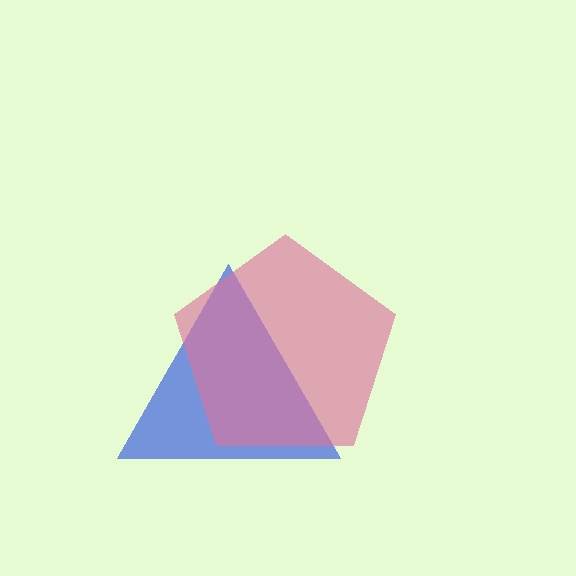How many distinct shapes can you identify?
There are 2 distinct shapes: a blue triangle, a pink pentagon.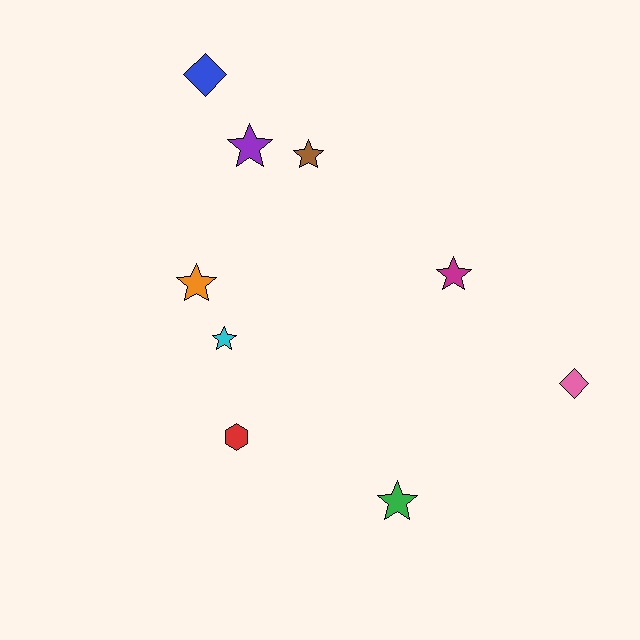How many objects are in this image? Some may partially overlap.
There are 9 objects.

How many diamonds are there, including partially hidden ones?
There are 2 diamonds.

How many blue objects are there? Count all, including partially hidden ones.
There is 1 blue object.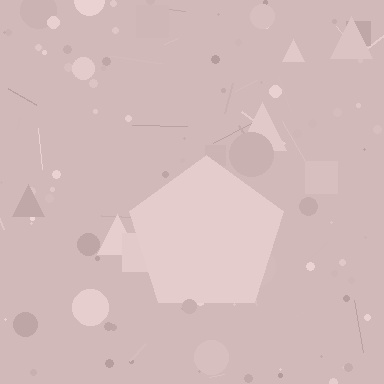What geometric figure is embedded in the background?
A pentagon is embedded in the background.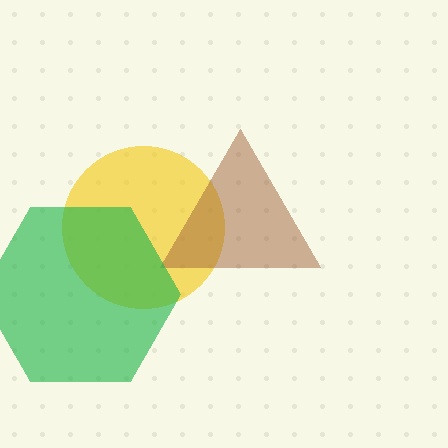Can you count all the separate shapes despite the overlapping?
Yes, there are 3 separate shapes.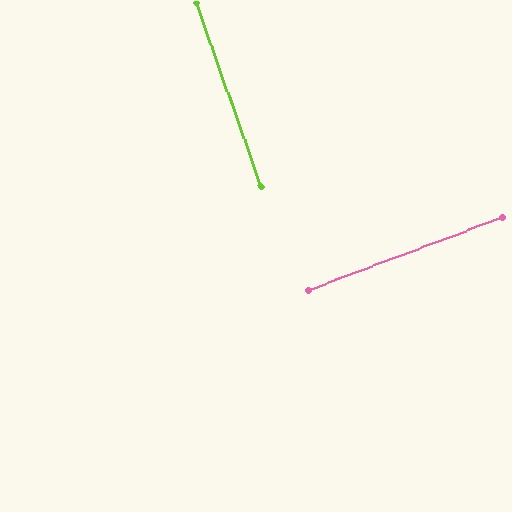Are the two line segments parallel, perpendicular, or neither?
Perpendicular — they meet at approximately 89°.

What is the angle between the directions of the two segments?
Approximately 89 degrees.